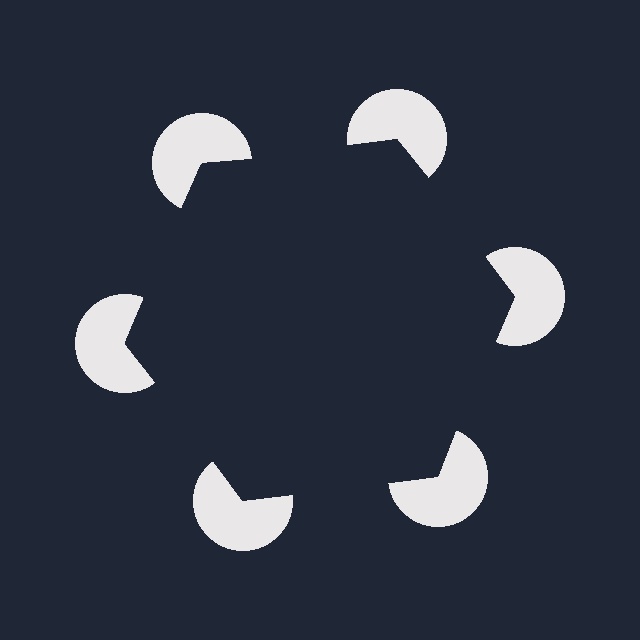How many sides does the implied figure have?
6 sides.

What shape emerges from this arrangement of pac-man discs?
An illusory hexagon — its edges are inferred from the aligned wedge cuts in the pac-man discs, not physically drawn.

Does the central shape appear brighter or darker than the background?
It typically appears slightly darker than the background, even though no actual brightness change is drawn.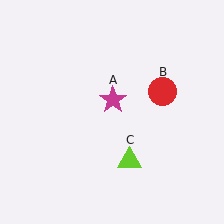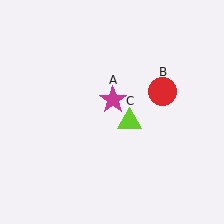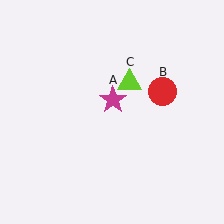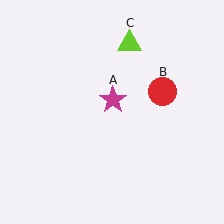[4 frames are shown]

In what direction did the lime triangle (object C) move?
The lime triangle (object C) moved up.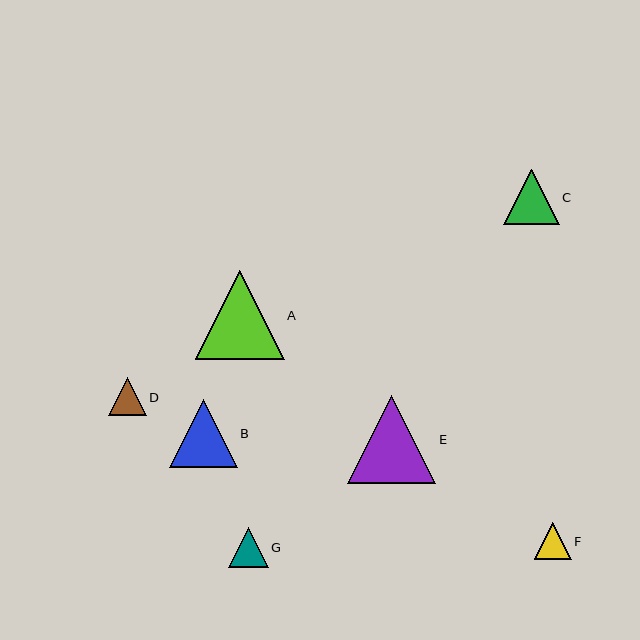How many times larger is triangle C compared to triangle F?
Triangle C is approximately 1.5 times the size of triangle F.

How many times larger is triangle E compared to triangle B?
Triangle E is approximately 1.3 times the size of triangle B.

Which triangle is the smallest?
Triangle F is the smallest with a size of approximately 37 pixels.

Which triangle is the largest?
Triangle A is the largest with a size of approximately 89 pixels.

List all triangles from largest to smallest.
From largest to smallest: A, E, B, C, G, D, F.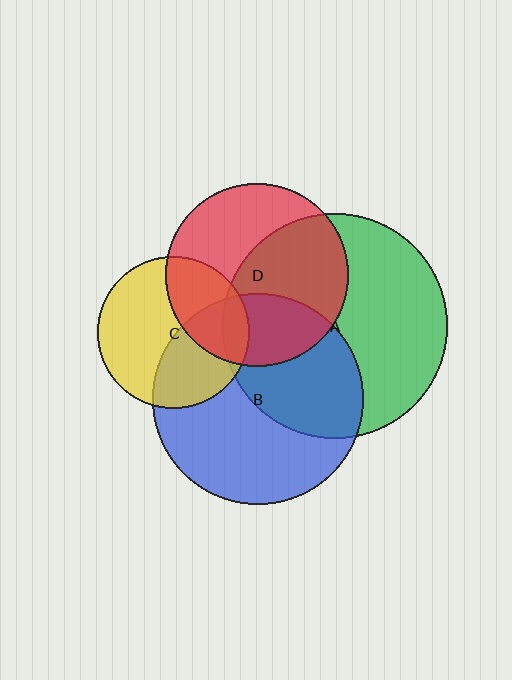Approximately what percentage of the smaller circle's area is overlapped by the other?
Approximately 10%.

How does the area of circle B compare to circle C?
Approximately 1.9 times.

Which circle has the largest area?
Circle A (green).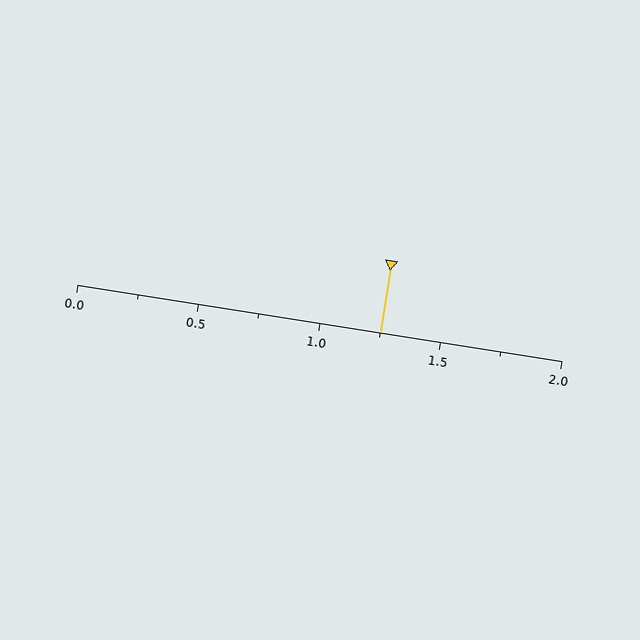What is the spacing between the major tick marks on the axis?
The major ticks are spaced 0.5 apart.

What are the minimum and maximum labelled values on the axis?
The axis runs from 0.0 to 2.0.